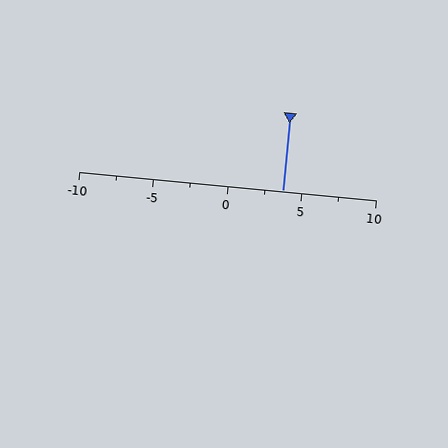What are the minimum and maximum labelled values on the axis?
The axis runs from -10 to 10.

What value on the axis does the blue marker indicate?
The marker indicates approximately 3.8.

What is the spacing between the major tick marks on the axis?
The major ticks are spaced 5 apart.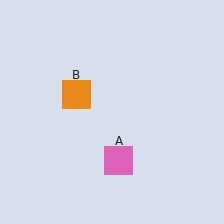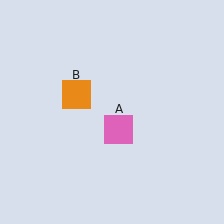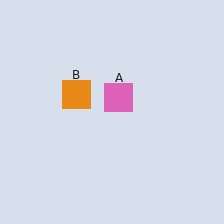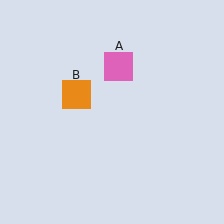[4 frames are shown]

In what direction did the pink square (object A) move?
The pink square (object A) moved up.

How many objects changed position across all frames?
1 object changed position: pink square (object A).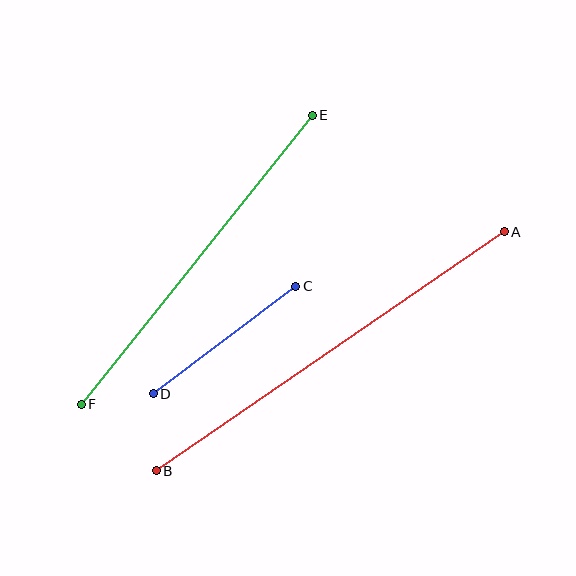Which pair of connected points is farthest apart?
Points A and B are farthest apart.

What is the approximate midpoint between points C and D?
The midpoint is at approximately (224, 340) pixels.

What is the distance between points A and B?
The distance is approximately 422 pixels.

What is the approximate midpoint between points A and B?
The midpoint is at approximately (330, 351) pixels.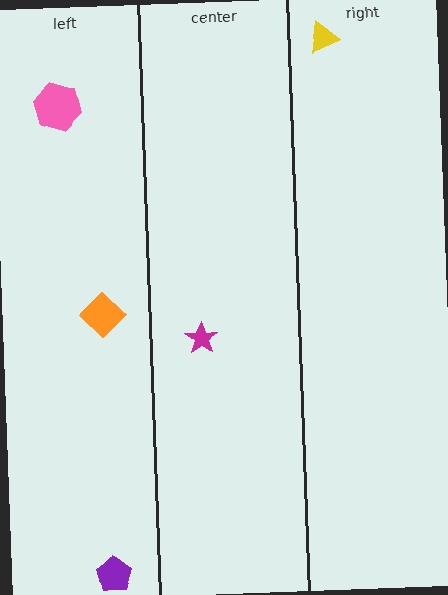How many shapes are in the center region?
1.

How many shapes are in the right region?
1.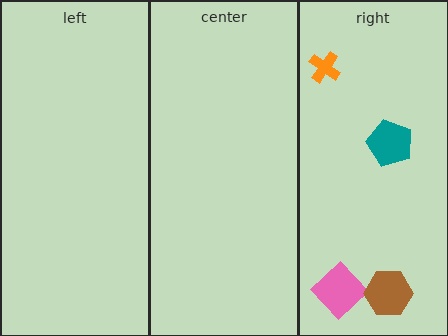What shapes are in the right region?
The pink diamond, the orange cross, the teal pentagon, the brown hexagon.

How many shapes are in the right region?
4.